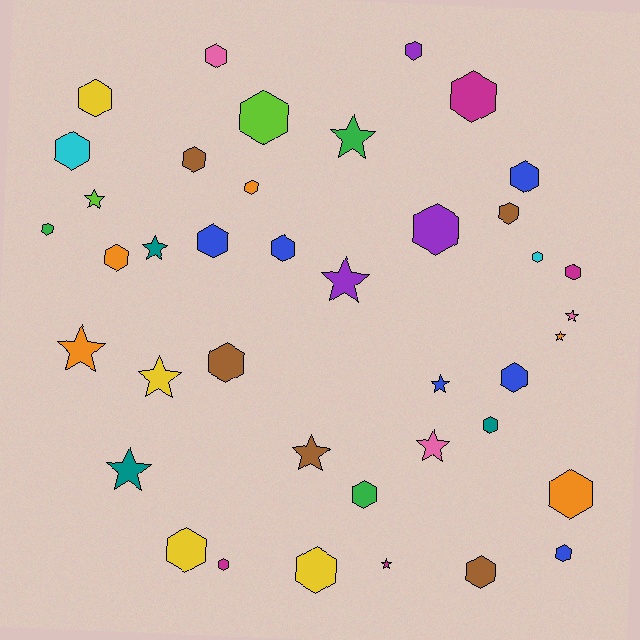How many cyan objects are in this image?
There are 2 cyan objects.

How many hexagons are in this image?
There are 27 hexagons.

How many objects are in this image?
There are 40 objects.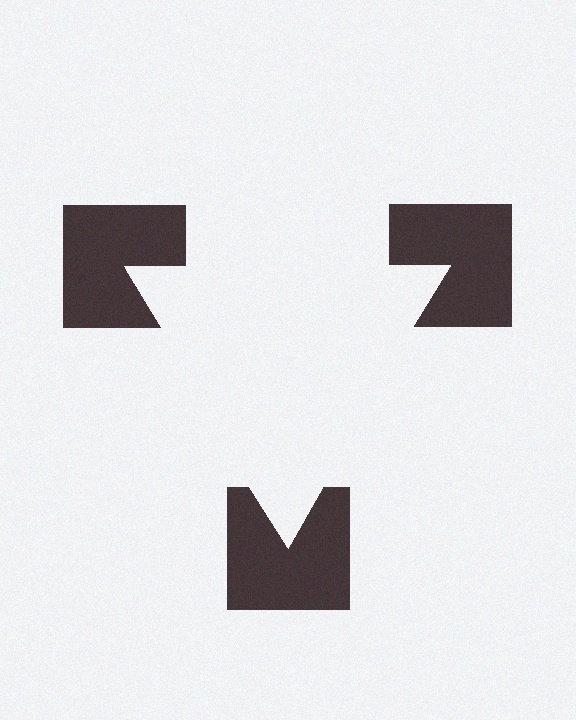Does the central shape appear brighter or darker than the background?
It typically appears slightly brighter than the background, even though no actual brightness change is drawn.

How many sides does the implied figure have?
3 sides.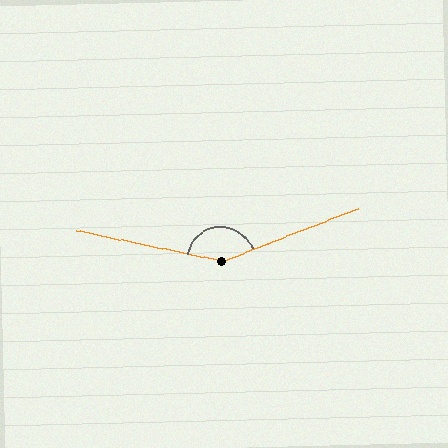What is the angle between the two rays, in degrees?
Approximately 147 degrees.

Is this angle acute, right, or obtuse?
It is obtuse.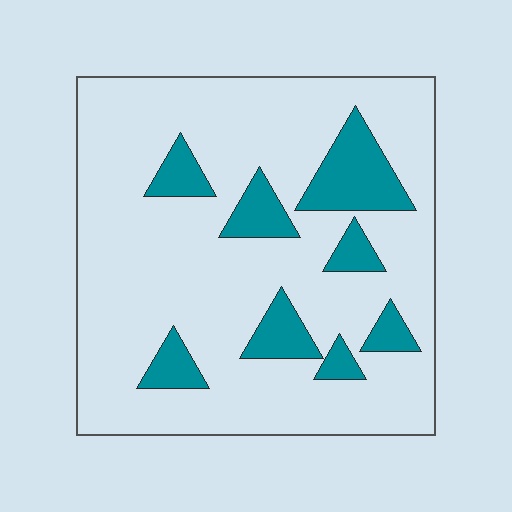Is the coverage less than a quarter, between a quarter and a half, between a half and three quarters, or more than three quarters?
Less than a quarter.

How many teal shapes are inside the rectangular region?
8.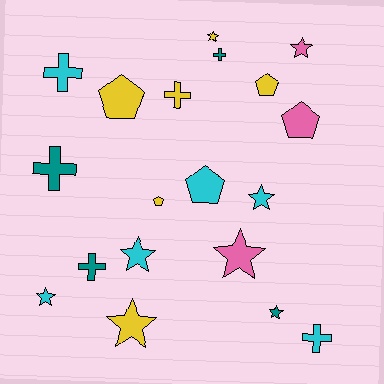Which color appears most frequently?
Yellow, with 6 objects.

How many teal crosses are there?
There are 3 teal crosses.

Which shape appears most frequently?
Star, with 8 objects.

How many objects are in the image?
There are 19 objects.